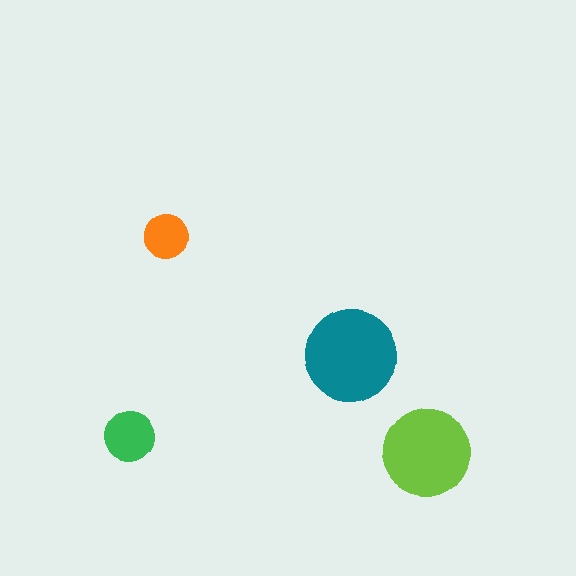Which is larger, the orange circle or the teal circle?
The teal one.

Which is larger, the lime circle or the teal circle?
The teal one.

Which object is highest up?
The orange circle is topmost.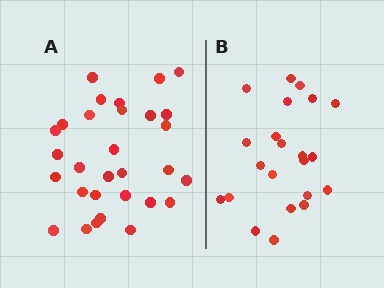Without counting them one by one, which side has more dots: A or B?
Region A (the left region) has more dots.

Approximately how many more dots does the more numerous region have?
Region A has roughly 8 or so more dots than region B.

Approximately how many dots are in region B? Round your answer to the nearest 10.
About 20 dots. (The exact count is 22, which rounds to 20.)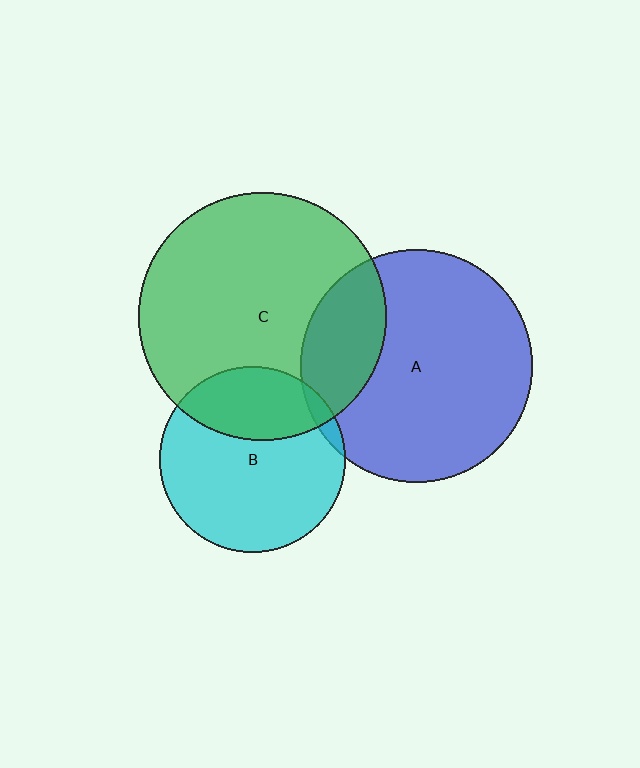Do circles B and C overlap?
Yes.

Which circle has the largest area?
Circle C (green).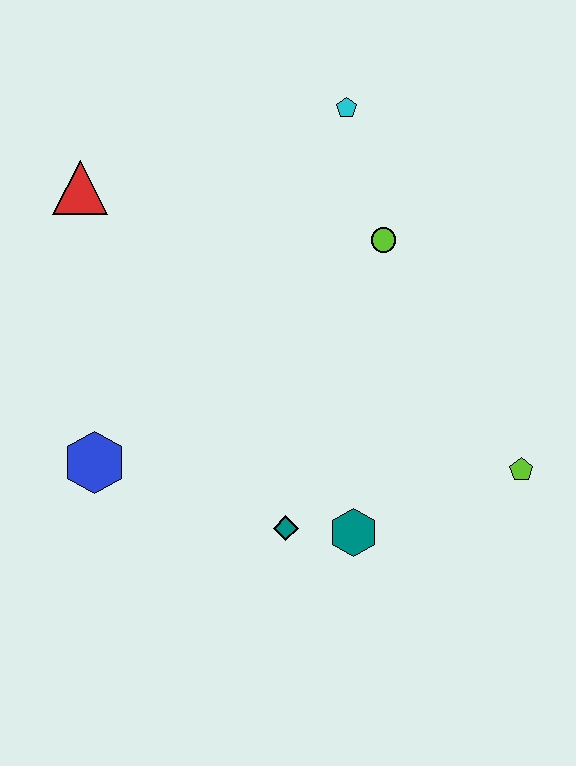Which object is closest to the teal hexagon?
The teal diamond is closest to the teal hexagon.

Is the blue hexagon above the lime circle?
No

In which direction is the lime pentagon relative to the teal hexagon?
The lime pentagon is to the right of the teal hexagon.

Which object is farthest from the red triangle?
The lime pentagon is farthest from the red triangle.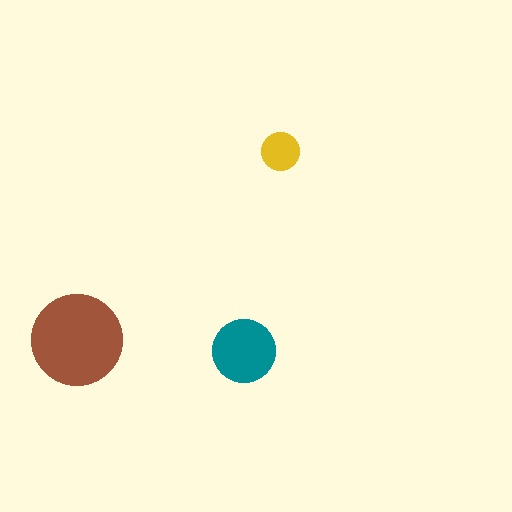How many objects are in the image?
There are 3 objects in the image.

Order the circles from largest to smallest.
the brown one, the teal one, the yellow one.